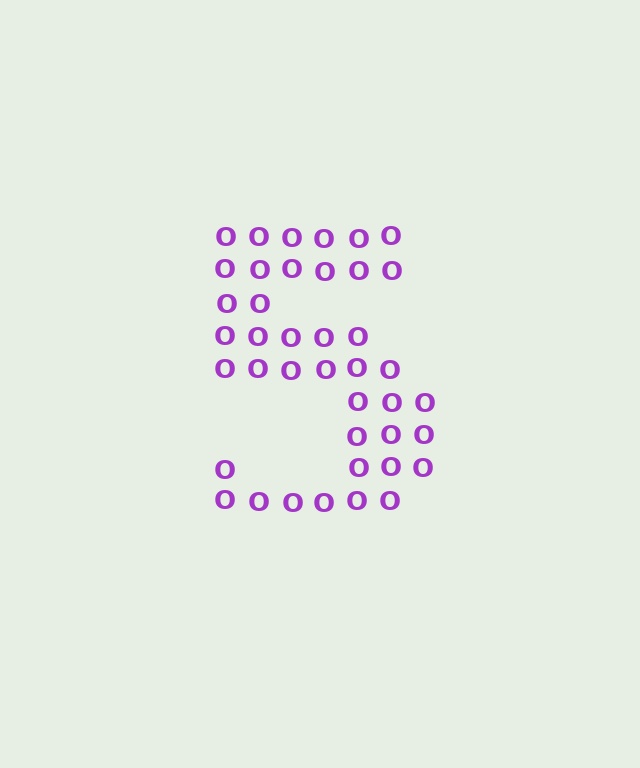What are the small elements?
The small elements are letter O's.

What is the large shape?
The large shape is the digit 5.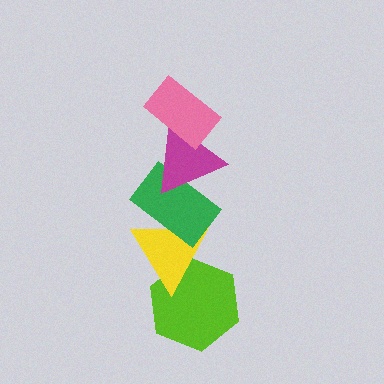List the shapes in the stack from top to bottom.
From top to bottom: the pink rectangle, the magenta triangle, the green rectangle, the yellow triangle, the lime hexagon.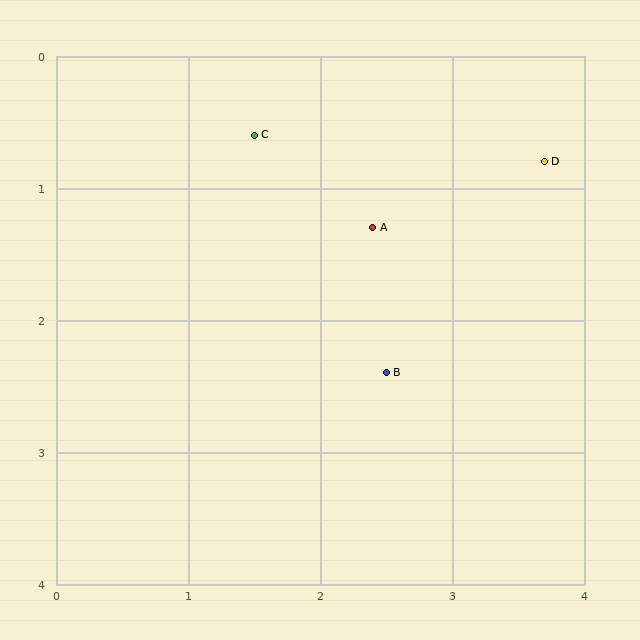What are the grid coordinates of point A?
Point A is at approximately (2.4, 1.3).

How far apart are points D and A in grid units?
Points D and A are about 1.4 grid units apart.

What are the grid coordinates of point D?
Point D is at approximately (3.7, 0.8).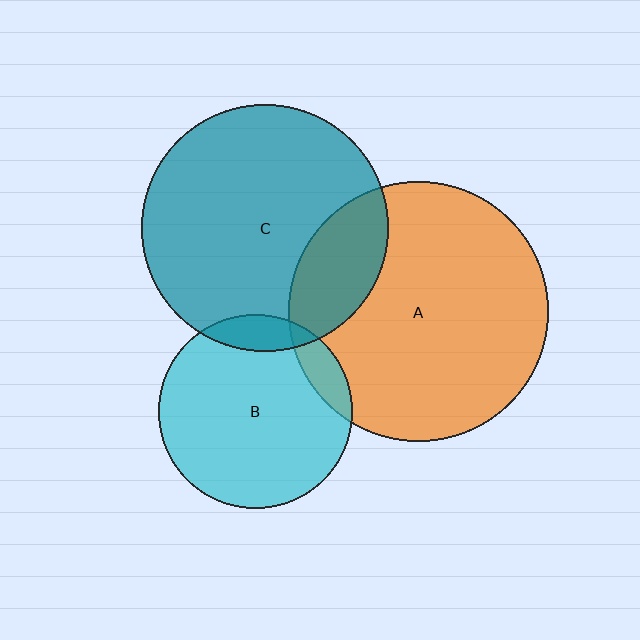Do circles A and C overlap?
Yes.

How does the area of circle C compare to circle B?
Approximately 1.6 times.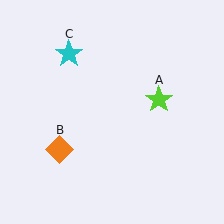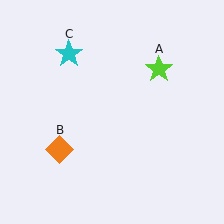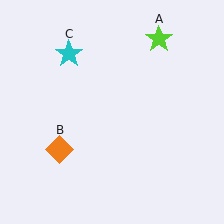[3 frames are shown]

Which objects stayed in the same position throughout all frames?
Orange diamond (object B) and cyan star (object C) remained stationary.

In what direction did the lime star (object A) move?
The lime star (object A) moved up.